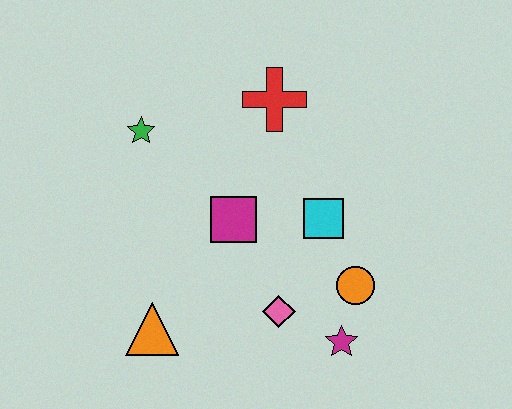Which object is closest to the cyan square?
The orange circle is closest to the cyan square.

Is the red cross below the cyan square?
No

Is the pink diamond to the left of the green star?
No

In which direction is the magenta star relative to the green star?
The magenta star is below the green star.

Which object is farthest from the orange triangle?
The red cross is farthest from the orange triangle.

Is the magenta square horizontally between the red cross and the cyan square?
No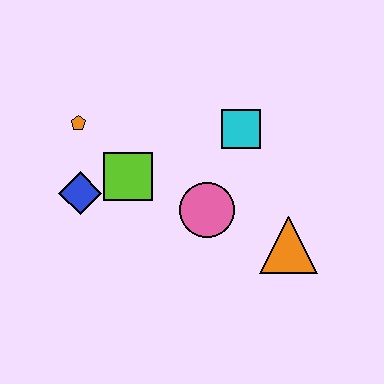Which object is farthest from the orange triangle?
The orange pentagon is farthest from the orange triangle.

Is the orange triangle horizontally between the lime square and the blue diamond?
No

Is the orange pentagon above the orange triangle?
Yes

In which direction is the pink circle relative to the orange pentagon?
The pink circle is to the right of the orange pentagon.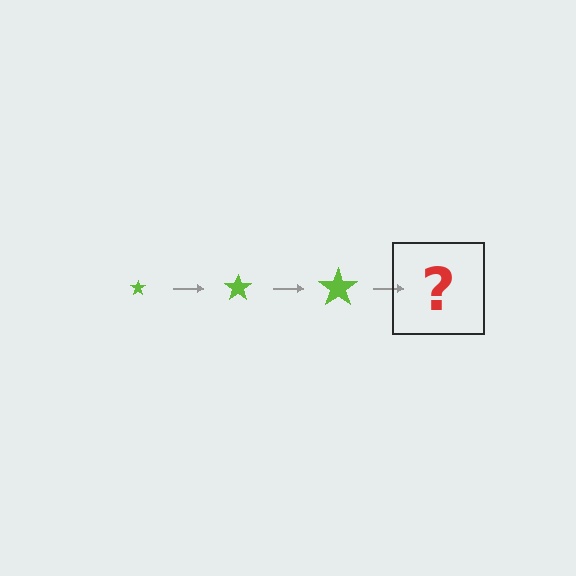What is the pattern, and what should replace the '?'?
The pattern is that the star gets progressively larger each step. The '?' should be a lime star, larger than the previous one.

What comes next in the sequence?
The next element should be a lime star, larger than the previous one.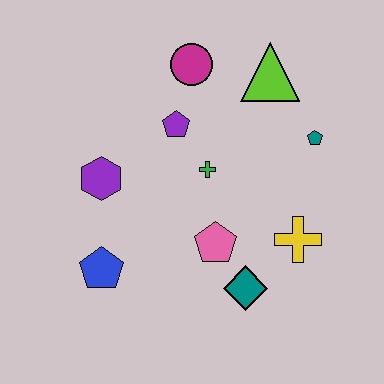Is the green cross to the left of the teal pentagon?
Yes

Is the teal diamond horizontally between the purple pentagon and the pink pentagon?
No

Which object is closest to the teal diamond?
The pink pentagon is closest to the teal diamond.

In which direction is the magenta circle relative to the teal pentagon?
The magenta circle is to the left of the teal pentagon.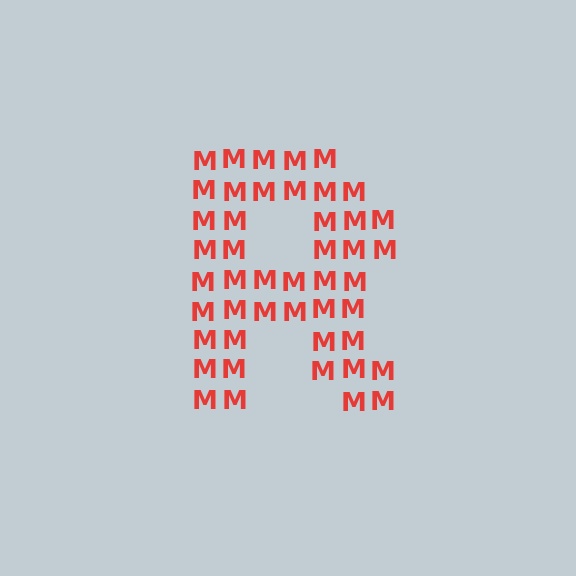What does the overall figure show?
The overall figure shows the letter R.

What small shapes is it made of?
It is made of small letter M's.